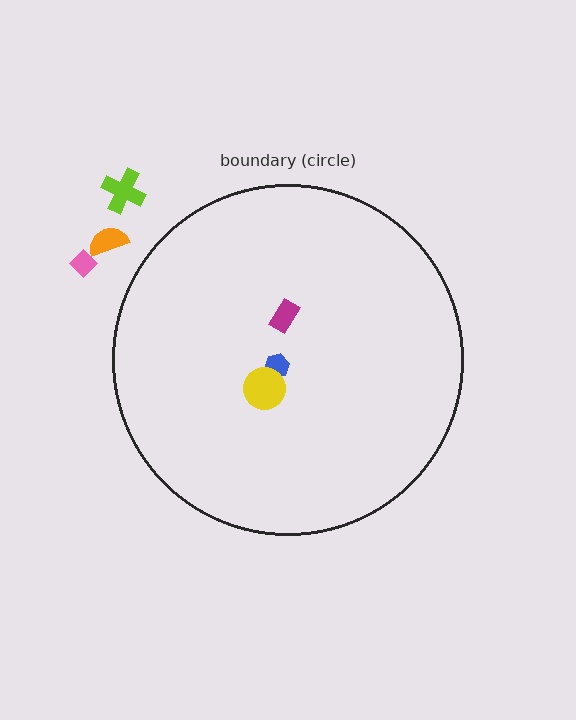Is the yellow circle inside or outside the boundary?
Inside.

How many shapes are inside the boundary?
3 inside, 3 outside.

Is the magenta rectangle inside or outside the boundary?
Inside.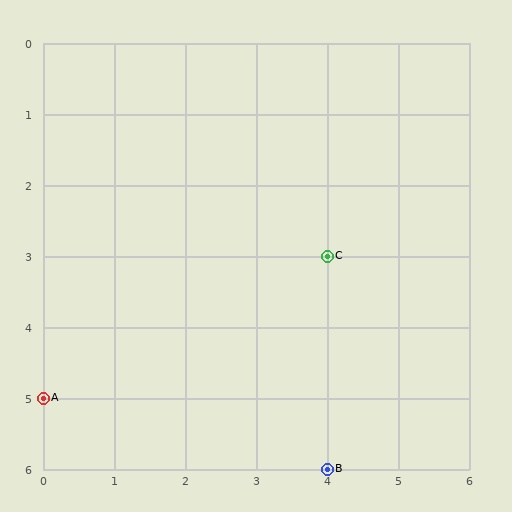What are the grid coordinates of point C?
Point C is at grid coordinates (4, 3).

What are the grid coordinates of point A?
Point A is at grid coordinates (0, 5).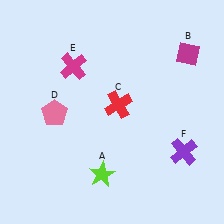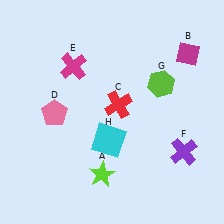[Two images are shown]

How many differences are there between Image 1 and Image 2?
There are 2 differences between the two images.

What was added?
A lime hexagon (G), a cyan square (H) were added in Image 2.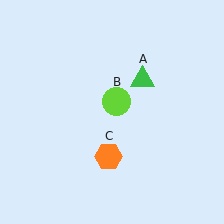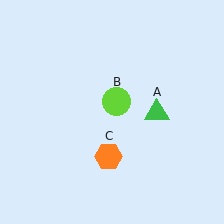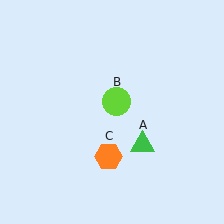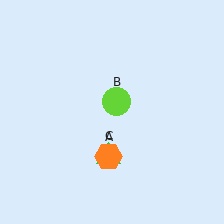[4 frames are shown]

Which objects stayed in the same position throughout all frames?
Lime circle (object B) and orange hexagon (object C) remained stationary.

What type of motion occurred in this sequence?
The green triangle (object A) rotated clockwise around the center of the scene.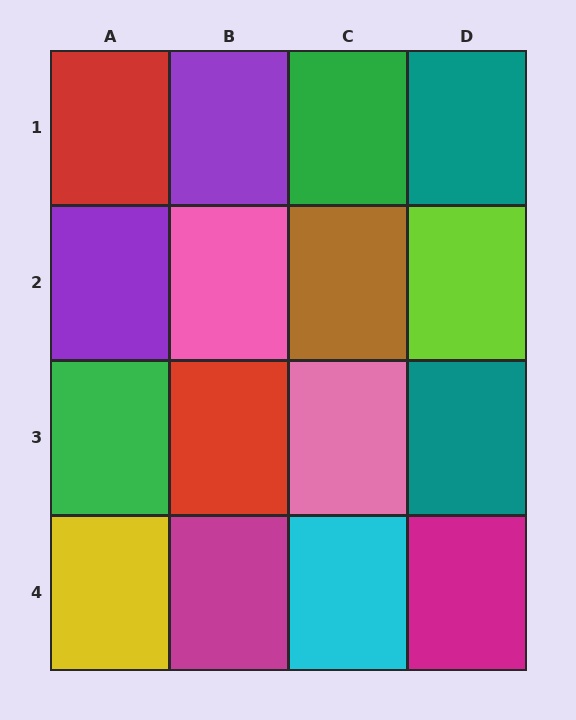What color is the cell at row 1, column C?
Green.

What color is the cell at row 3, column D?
Teal.